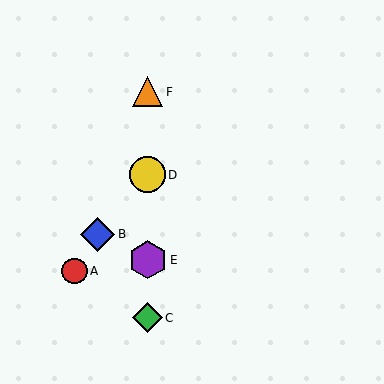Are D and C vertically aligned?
Yes, both are at x≈148.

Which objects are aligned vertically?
Objects C, D, E, F are aligned vertically.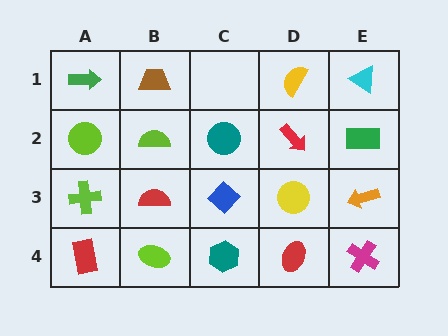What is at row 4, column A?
A red rectangle.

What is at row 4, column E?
A magenta cross.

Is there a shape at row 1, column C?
No, that cell is empty.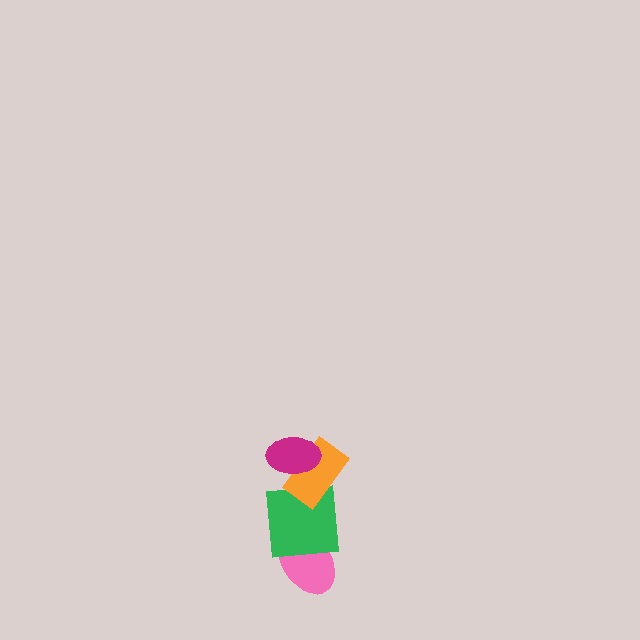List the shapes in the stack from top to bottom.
From top to bottom: the magenta ellipse, the orange rectangle, the green square, the pink ellipse.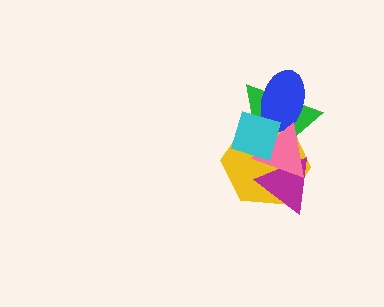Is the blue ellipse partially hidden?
Yes, it is partially covered by another shape.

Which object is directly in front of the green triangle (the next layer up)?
The yellow hexagon is directly in front of the green triangle.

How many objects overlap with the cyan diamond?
4 objects overlap with the cyan diamond.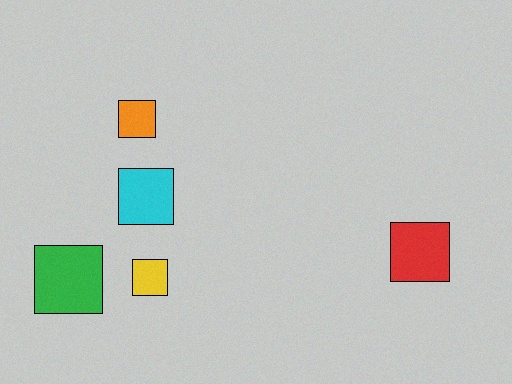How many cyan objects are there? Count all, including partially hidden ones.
There is 1 cyan object.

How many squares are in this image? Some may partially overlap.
There are 5 squares.